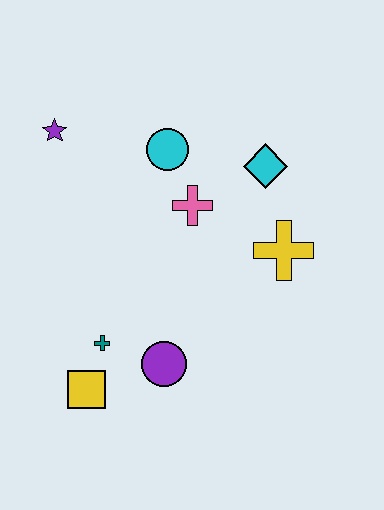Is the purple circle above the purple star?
No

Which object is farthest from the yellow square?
The cyan diamond is farthest from the yellow square.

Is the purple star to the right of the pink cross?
No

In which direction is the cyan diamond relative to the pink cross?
The cyan diamond is to the right of the pink cross.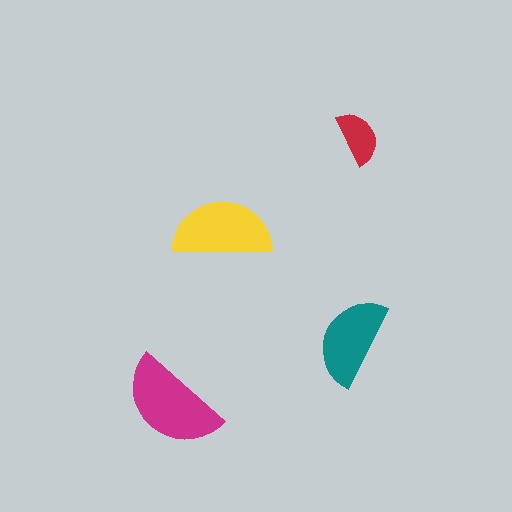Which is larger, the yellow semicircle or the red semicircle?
The yellow one.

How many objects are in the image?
There are 4 objects in the image.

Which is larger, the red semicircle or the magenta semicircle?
The magenta one.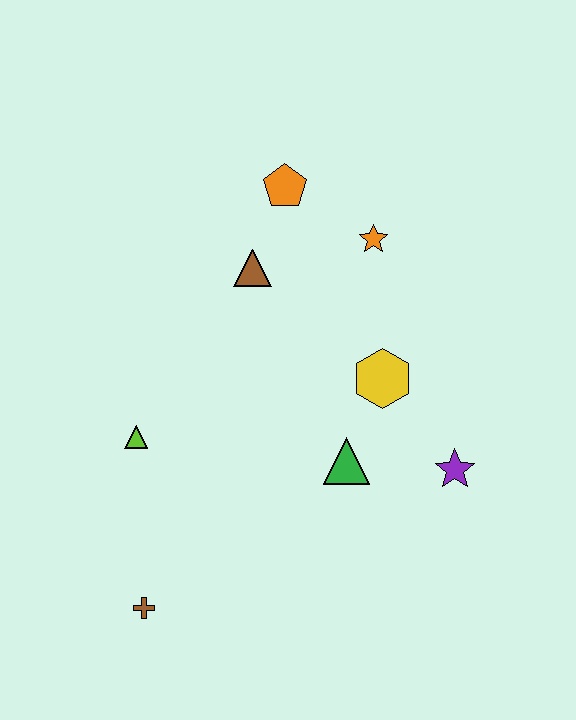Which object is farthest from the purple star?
The brown cross is farthest from the purple star.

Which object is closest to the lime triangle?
The brown cross is closest to the lime triangle.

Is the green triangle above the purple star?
Yes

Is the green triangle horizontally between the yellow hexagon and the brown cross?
Yes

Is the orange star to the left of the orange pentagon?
No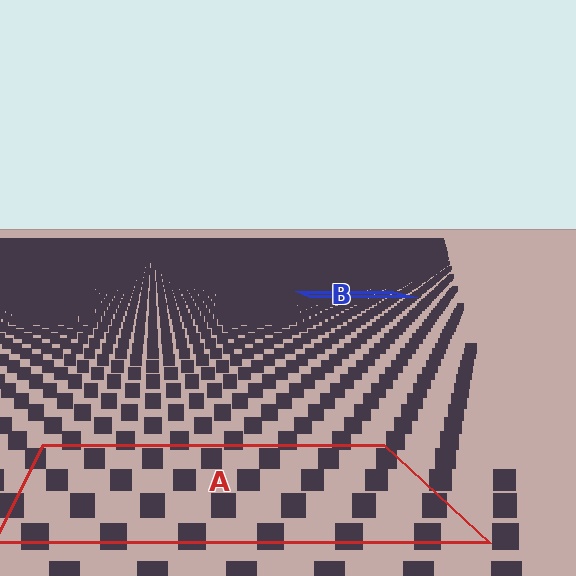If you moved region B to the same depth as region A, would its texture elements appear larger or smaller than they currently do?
They would appear larger. At a closer depth, the same texture elements are projected at a bigger on-screen size.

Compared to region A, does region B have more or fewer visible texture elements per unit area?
Region B has more texture elements per unit area — they are packed more densely because it is farther away.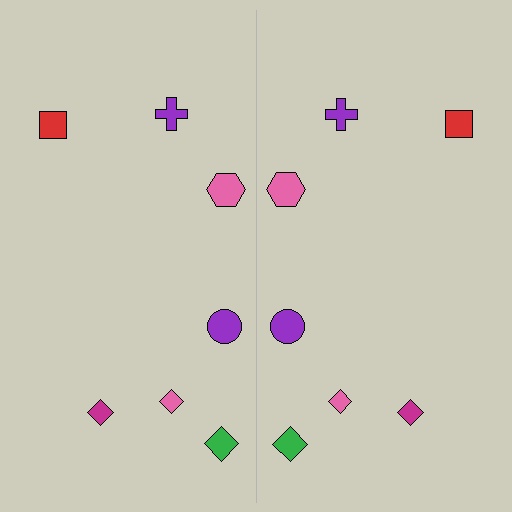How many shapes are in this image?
There are 14 shapes in this image.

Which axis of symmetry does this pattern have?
The pattern has a vertical axis of symmetry running through the center of the image.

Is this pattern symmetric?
Yes, this pattern has bilateral (reflection) symmetry.